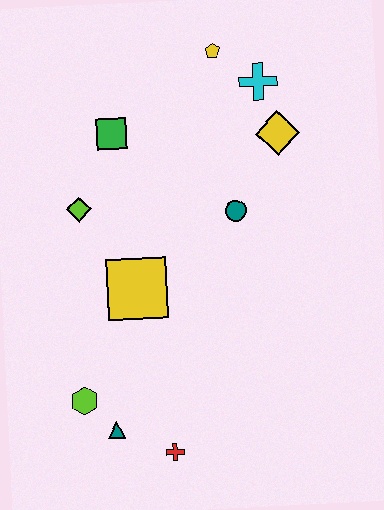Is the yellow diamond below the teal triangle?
No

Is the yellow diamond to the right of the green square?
Yes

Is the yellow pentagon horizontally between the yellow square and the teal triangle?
No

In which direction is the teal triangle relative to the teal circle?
The teal triangle is below the teal circle.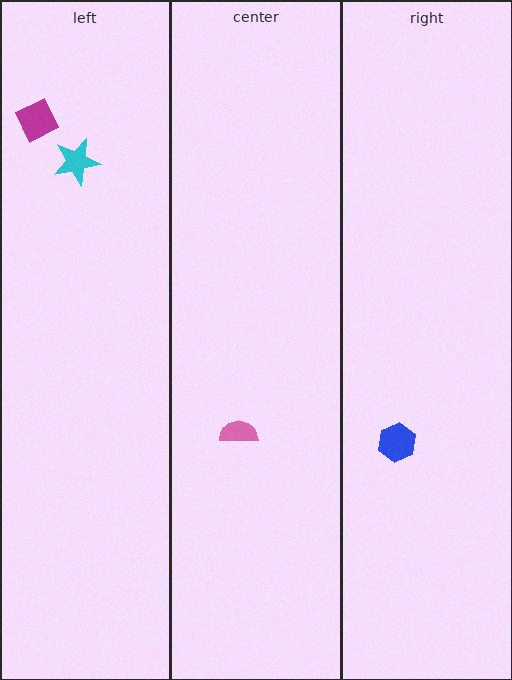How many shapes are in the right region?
1.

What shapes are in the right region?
The blue hexagon.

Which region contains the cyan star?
The left region.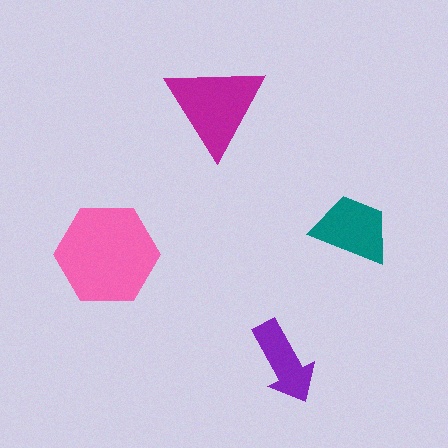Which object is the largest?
The pink hexagon.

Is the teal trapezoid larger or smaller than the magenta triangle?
Smaller.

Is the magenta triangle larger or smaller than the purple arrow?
Larger.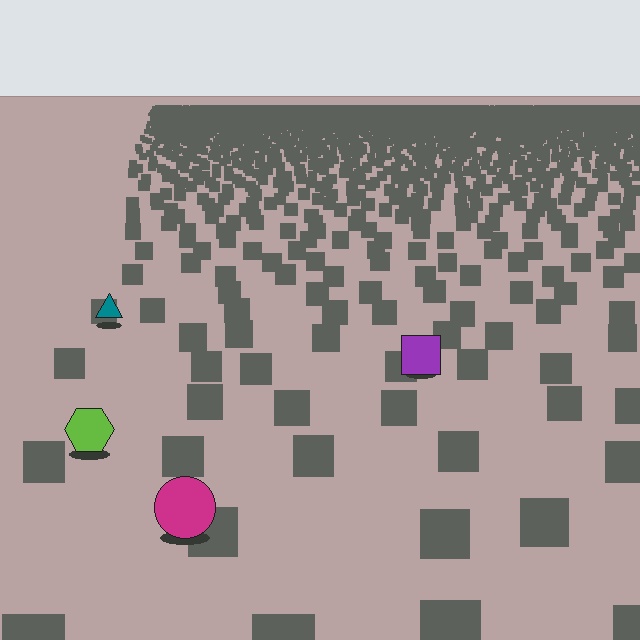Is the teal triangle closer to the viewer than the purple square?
No. The purple square is closer — you can tell from the texture gradient: the ground texture is coarser near it.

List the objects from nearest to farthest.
From nearest to farthest: the magenta circle, the lime hexagon, the purple square, the teal triangle.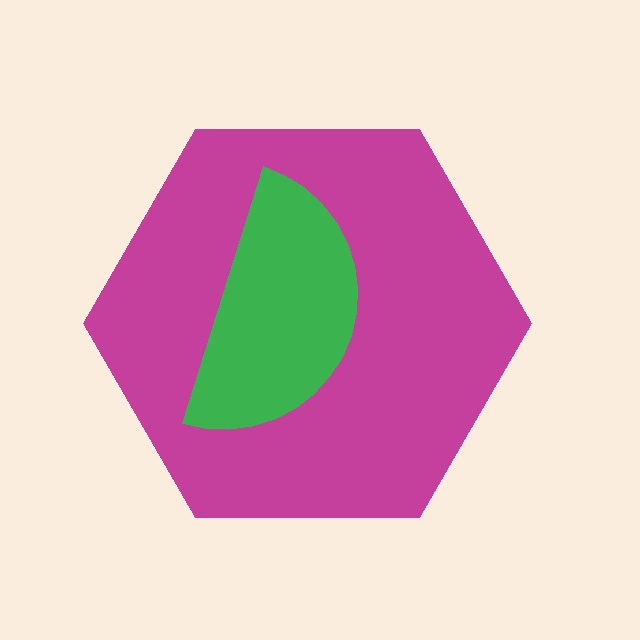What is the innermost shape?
The green semicircle.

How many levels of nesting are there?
2.